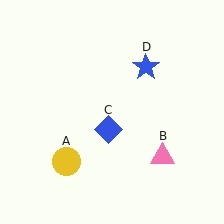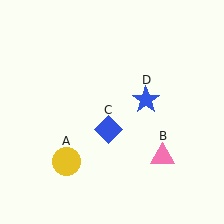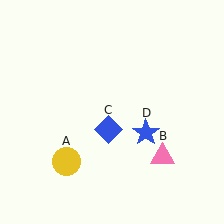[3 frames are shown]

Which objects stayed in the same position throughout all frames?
Yellow circle (object A) and pink triangle (object B) and blue diamond (object C) remained stationary.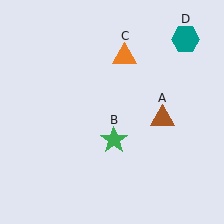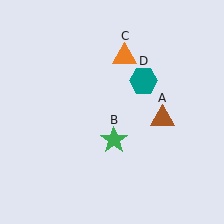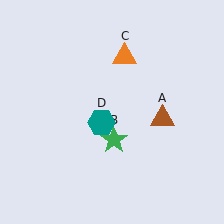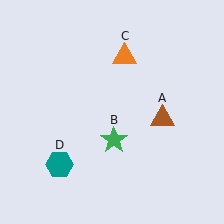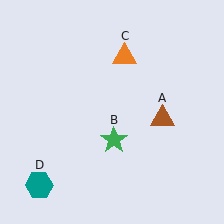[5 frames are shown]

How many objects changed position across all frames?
1 object changed position: teal hexagon (object D).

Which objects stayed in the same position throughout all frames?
Brown triangle (object A) and green star (object B) and orange triangle (object C) remained stationary.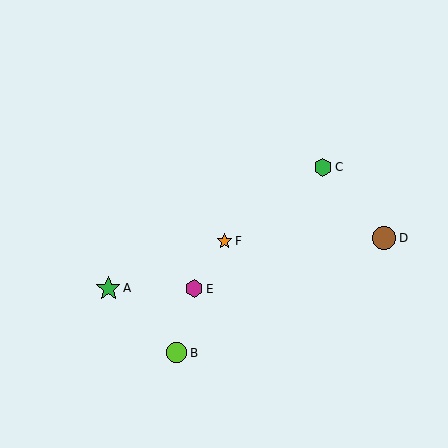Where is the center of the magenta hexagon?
The center of the magenta hexagon is at (194, 289).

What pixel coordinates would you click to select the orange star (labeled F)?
Click at (224, 241) to select the orange star F.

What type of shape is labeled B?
Shape B is a lime circle.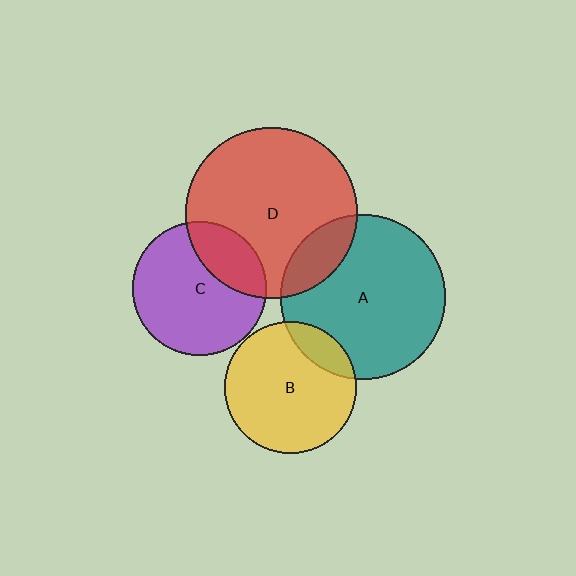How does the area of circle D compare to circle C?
Approximately 1.7 times.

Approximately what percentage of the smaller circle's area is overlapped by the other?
Approximately 25%.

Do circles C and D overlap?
Yes.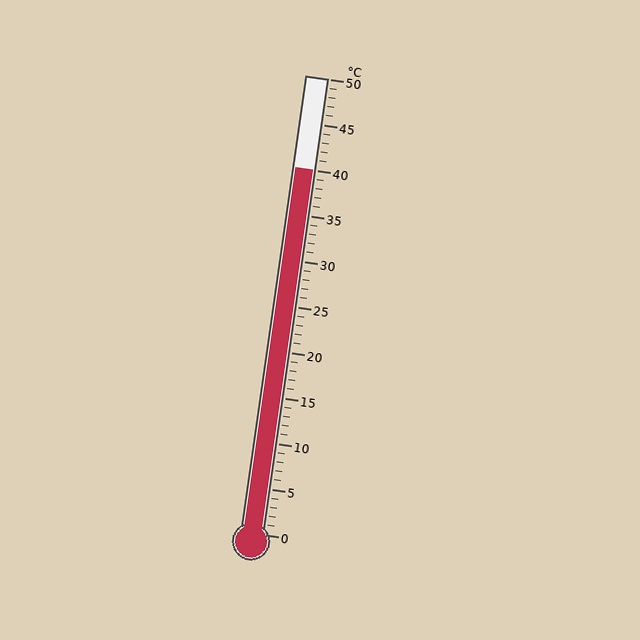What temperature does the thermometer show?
The thermometer shows approximately 40°C.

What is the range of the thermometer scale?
The thermometer scale ranges from 0°C to 50°C.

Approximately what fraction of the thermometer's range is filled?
The thermometer is filled to approximately 80% of its range.